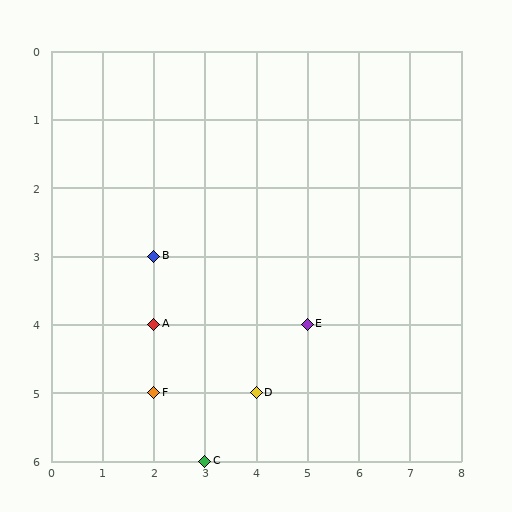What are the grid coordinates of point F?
Point F is at grid coordinates (2, 5).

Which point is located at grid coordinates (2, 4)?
Point A is at (2, 4).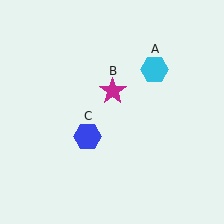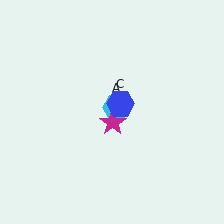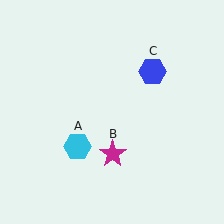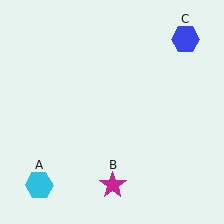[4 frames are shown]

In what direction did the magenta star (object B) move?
The magenta star (object B) moved down.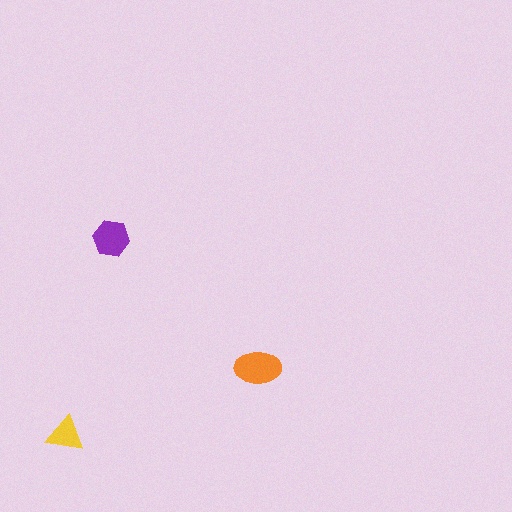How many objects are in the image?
There are 3 objects in the image.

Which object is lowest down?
The yellow triangle is bottommost.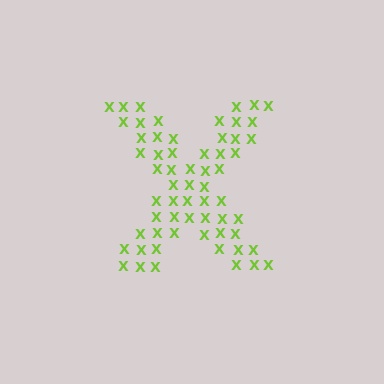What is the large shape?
The large shape is the letter X.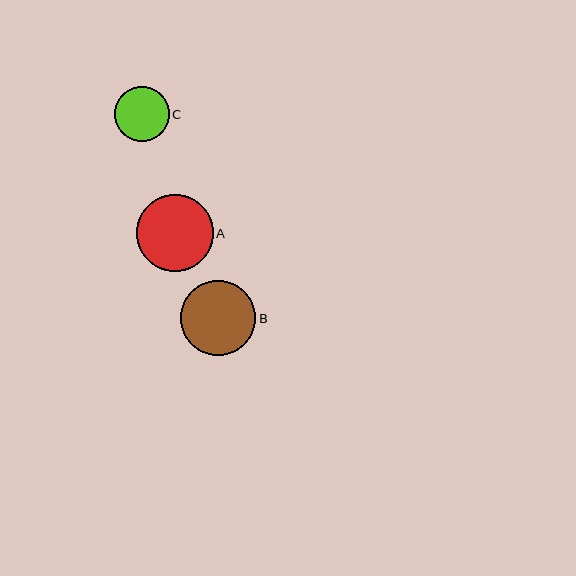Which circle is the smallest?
Circle C is the smallest with a size of approximately 55 pixels.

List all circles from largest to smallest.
From largest to smallest: A, B, C.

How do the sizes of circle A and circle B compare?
Circle A and circle B are approximately the same size.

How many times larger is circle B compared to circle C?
Circle B is approximately 1.4 times the size of circle C.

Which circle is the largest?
Circle A is the largest with a size of approximately 77 pixels.